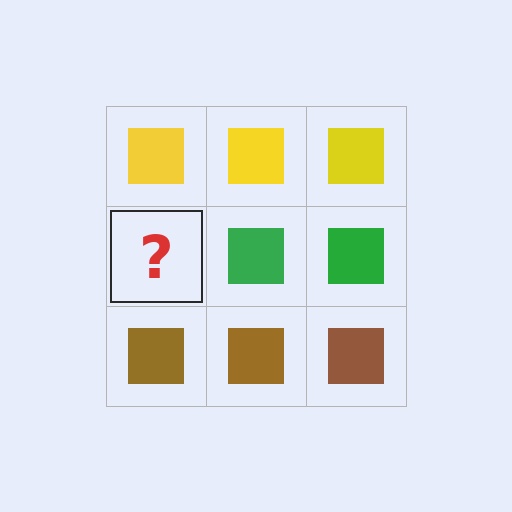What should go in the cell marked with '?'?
The missing cell should contain a green square.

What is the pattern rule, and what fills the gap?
The rule is that each row has a consistent color. The gap should be filled with a green square.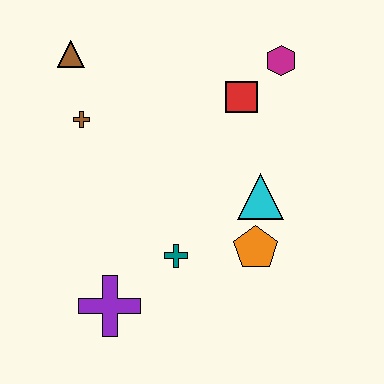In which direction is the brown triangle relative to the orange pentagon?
The brown triangle is above the orange pentagon.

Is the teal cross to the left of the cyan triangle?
Yes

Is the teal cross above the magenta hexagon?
No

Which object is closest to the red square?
The magenta hexagon is closest to the red square.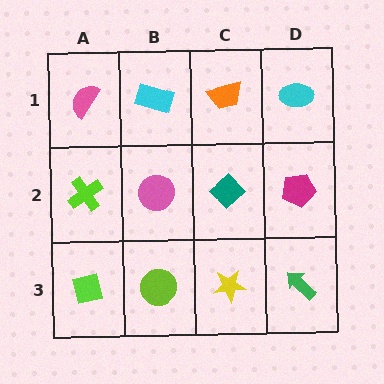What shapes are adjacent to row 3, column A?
A lime cross (row 2, column A), a lime circle (row 3, column B).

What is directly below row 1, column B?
A pink circle.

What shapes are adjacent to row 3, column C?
A teal diamond (row 2, column C), a lime circle (row 3, column B), a green arrow (row 3, column D).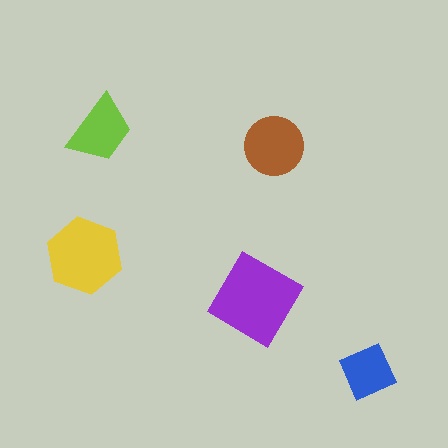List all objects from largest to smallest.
The purple diamond, the yellow hexagon, the brown circle, the lime trapezoid, the blue diamond.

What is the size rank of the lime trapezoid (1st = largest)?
4th.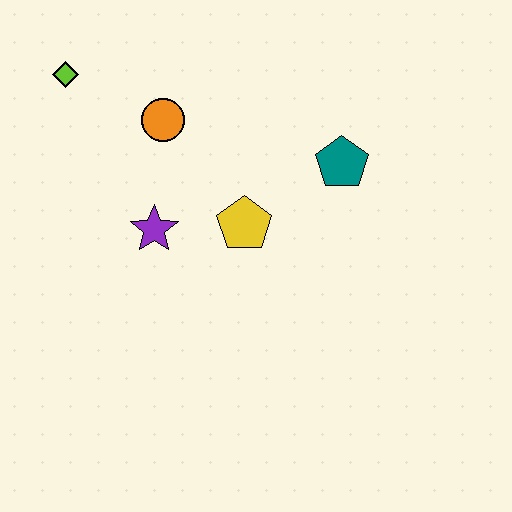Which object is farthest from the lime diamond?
The teal pentagon is farthest from the lime diamond.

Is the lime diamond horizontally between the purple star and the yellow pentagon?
No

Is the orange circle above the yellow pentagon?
Yes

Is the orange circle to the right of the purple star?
Yes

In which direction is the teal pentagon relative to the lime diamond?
The teal pentagon is to the right of the lime diamond.